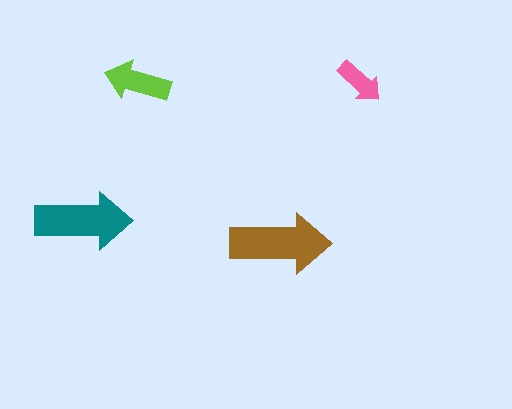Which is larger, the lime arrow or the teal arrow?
The teal one.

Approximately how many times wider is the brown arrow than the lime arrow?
About 1.5 times wider.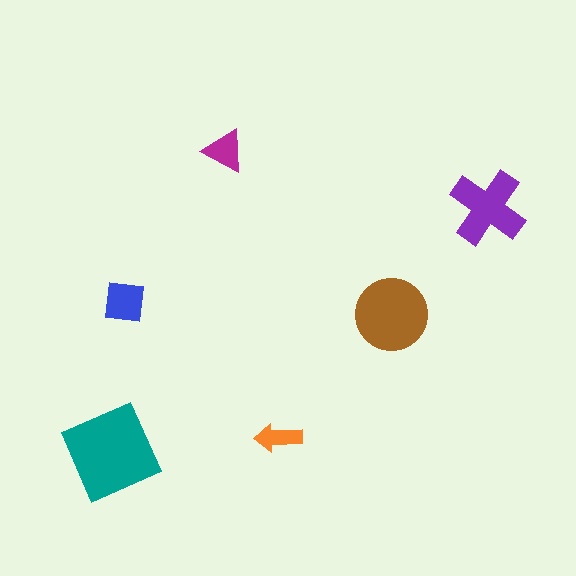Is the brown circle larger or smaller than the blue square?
Larger.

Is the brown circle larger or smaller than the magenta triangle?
Larger.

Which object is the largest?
The teal square.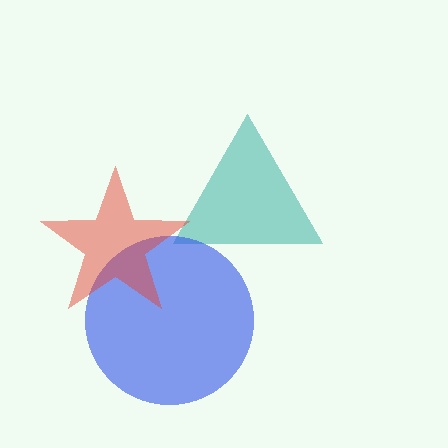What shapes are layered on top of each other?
The layered shapes are: a teal triangle, a blue circle, a red star.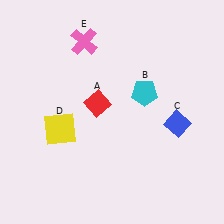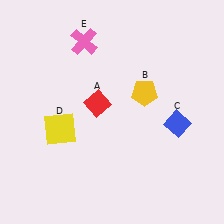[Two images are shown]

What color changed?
The pentagon (B) changed from cyan in Image 1 to yellow in Image 2.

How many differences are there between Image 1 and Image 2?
There is 1 difference between the two images.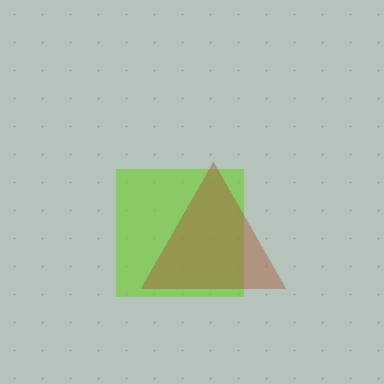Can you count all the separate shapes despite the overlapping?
Yes, there are 2 separate shapes.